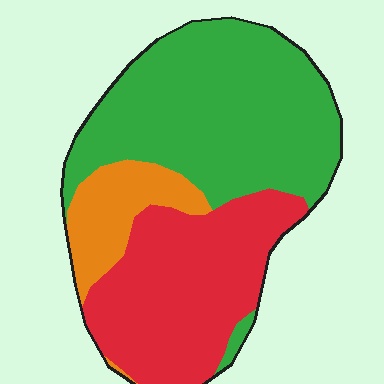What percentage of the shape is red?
Red covers 37% of the shape.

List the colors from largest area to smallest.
From largest to smallest: green, red, orange.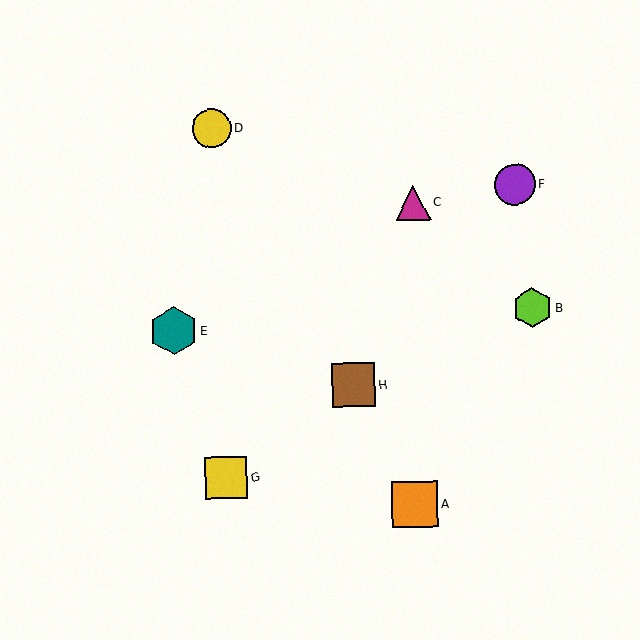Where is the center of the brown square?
The center of the brown square is at (353, 385).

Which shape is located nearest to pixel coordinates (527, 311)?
The lime hexagon (labeled B) at (532, 308) is nearest to that location.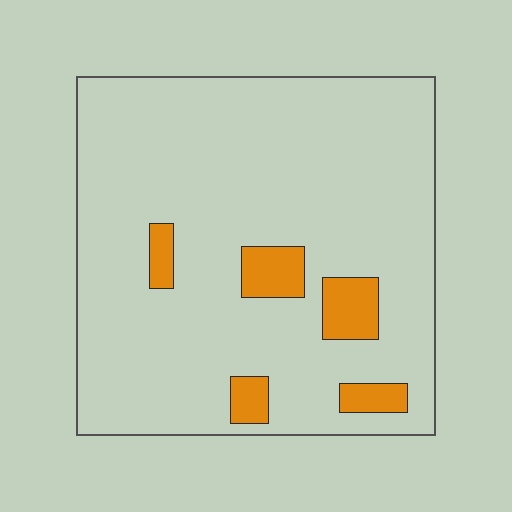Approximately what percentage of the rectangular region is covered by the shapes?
Approximately 10%.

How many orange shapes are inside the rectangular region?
5.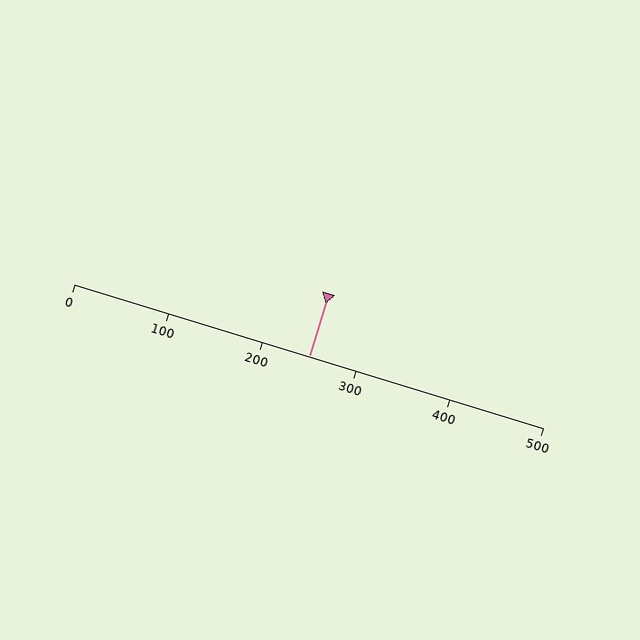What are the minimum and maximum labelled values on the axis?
The axis runs from 0 to 500.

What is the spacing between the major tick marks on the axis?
The major ticks are spaced 100 apart.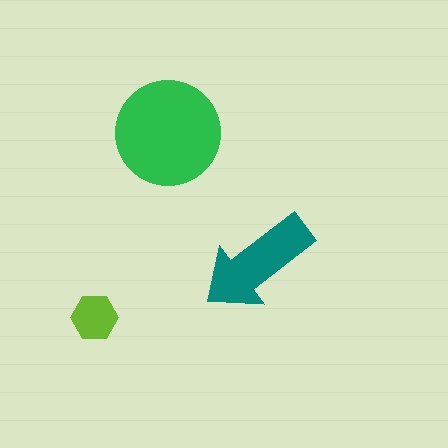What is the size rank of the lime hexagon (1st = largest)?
3rd.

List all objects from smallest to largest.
The lime hexagon, the teal arrow, the green circle.